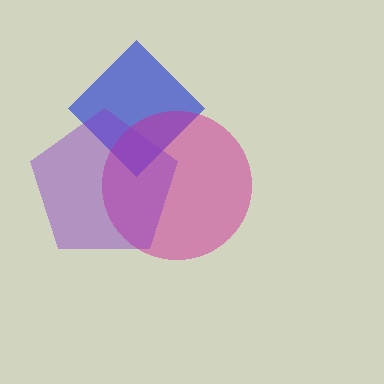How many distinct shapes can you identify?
There are 3 distinct shapes: a blue diamond, a magenta circle, a purple pentagon.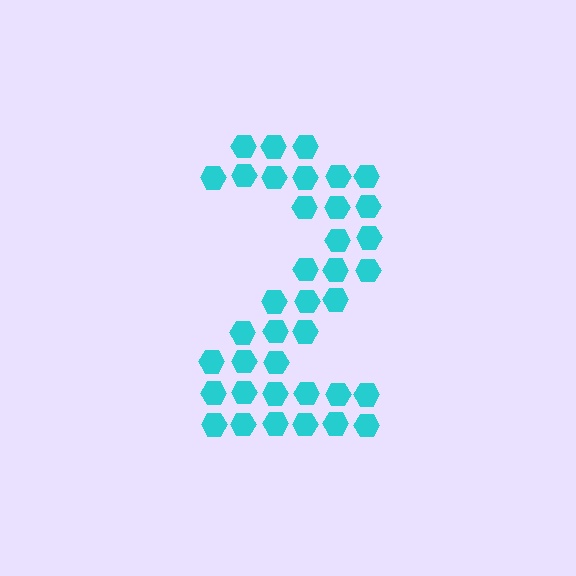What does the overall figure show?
The overall figure shows the digit 2.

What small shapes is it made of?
It is made of small hexagons.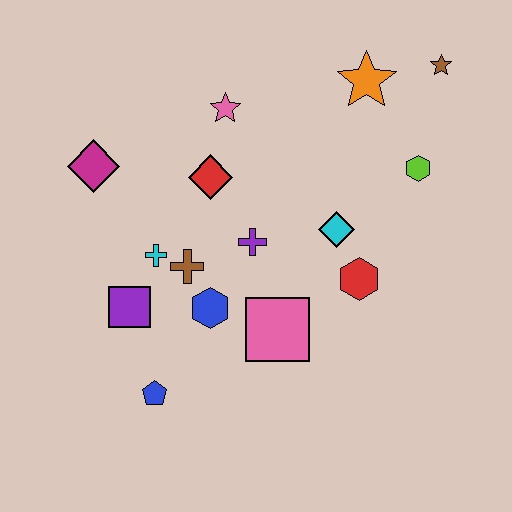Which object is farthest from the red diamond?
The brown star is farthest from the red diamond.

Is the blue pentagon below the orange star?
Yes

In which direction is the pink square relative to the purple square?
The pink square is to the right of the purple square.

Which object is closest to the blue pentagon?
The purple square is closest to the blue pentagon.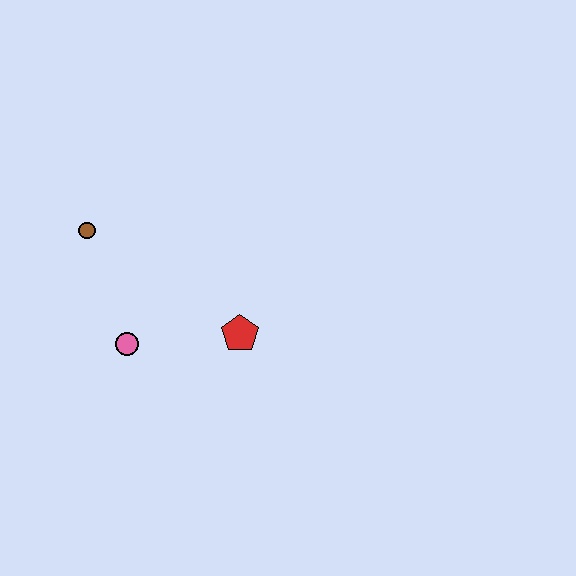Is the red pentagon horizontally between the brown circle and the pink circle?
No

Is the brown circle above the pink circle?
Yes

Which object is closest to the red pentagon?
The pink circle is closest to the red pentagon.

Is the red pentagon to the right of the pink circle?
Yes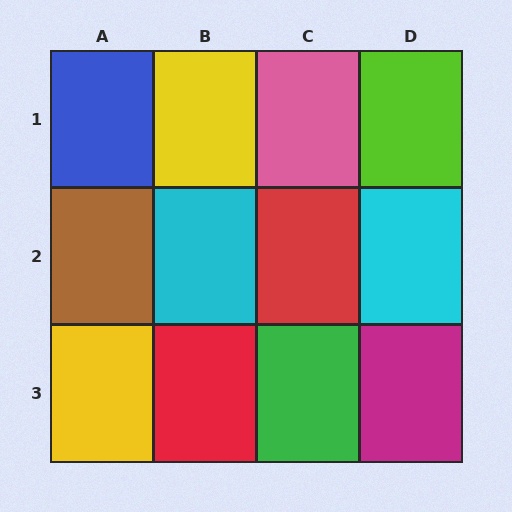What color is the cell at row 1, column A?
Blue.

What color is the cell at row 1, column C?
Pink.